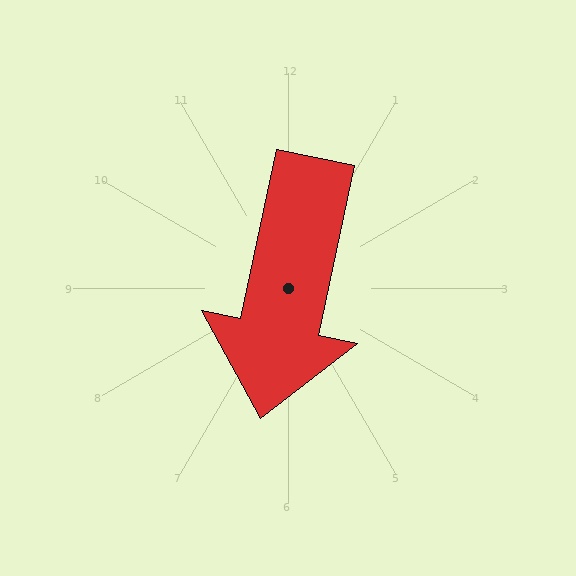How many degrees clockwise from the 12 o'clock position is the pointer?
Approximately 192 degrees.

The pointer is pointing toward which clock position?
Roughly 6 o'clock.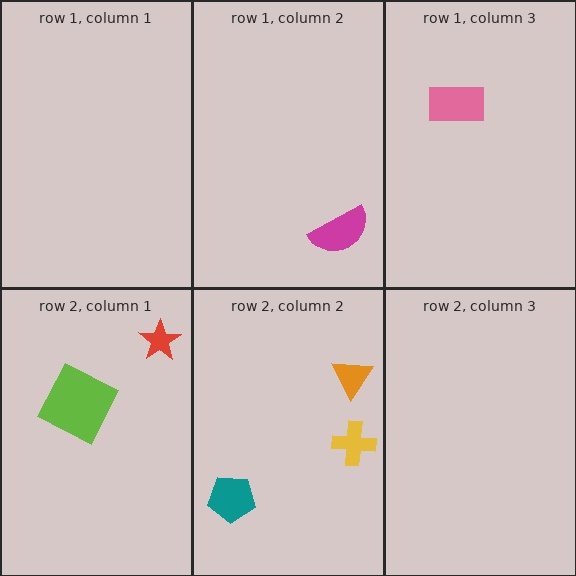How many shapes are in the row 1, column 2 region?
1.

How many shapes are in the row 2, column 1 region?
2.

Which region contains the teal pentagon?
The row 2, column 2 region.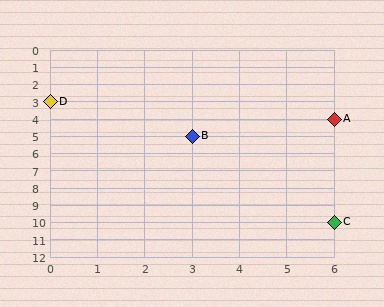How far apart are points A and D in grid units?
Points A and D are 6 columns and 1 row apart (about 6.1 grid units diagonally).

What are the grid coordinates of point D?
Point D is at grid coordinates (0, 3).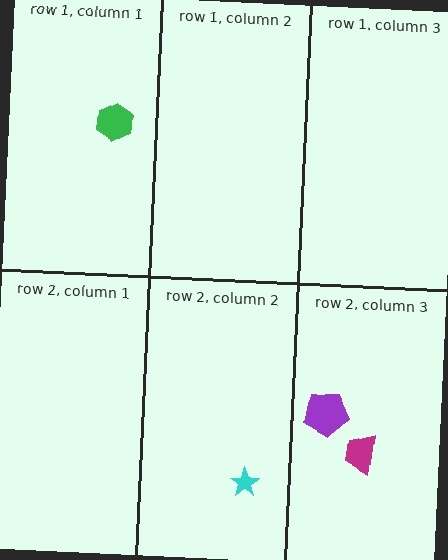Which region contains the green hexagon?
The row 1, column 1 region.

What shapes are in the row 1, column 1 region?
The green hexagon.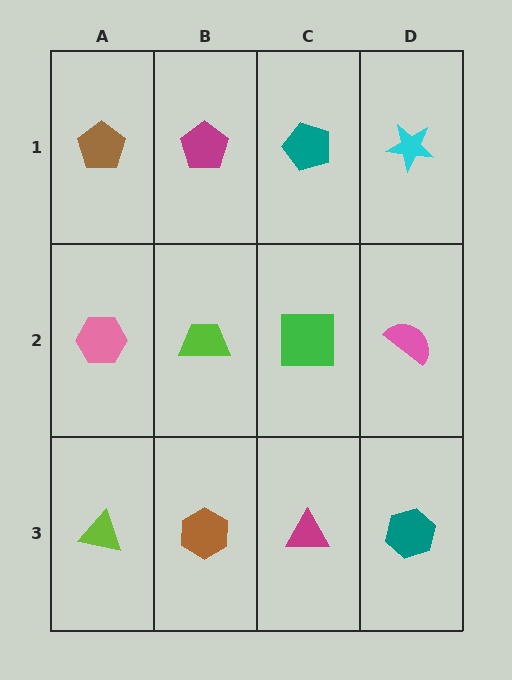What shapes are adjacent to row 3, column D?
A pink semicircle (row 2, column D), a magenta triangle (row 3, column C).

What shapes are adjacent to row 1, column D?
A pink semicircle (row 2, column D), a teal pentagon (row 1, column C).